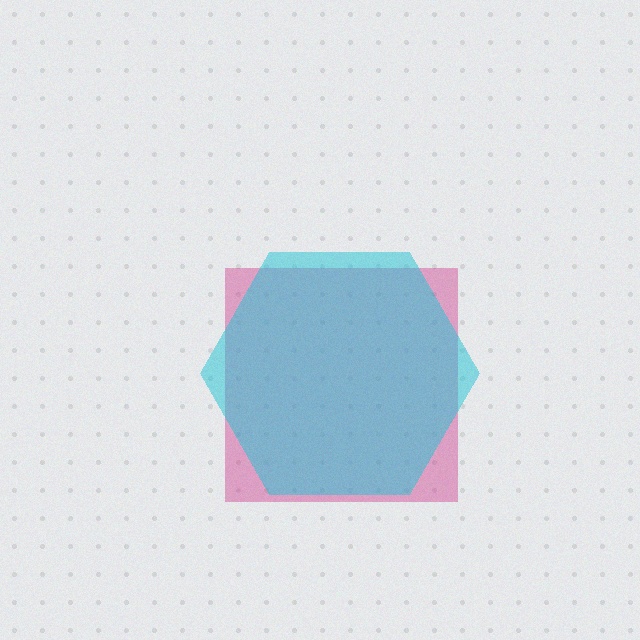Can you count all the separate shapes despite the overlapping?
Yes, there are 2 separate shapes.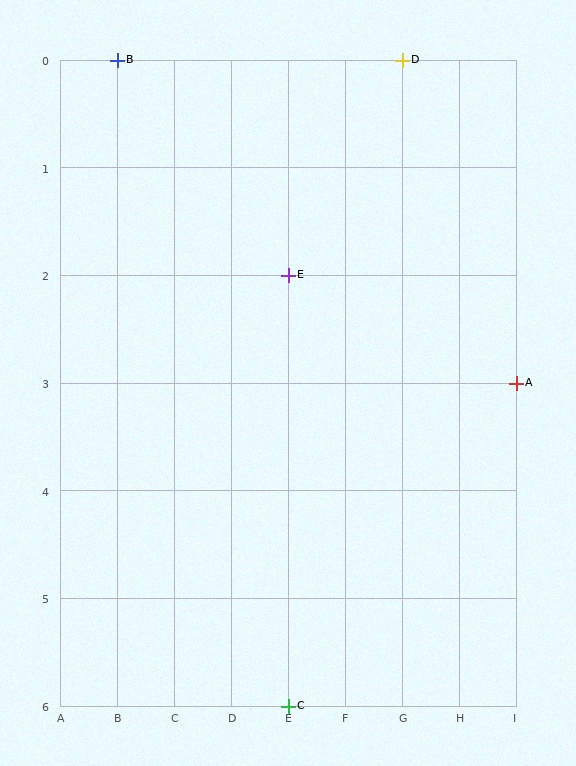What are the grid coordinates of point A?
Point A is at grid coordinates (I, 3).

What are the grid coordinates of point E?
Point E is at grid coordinates (E, 2).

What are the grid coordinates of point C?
Point C is at grid coordinates (E, 6).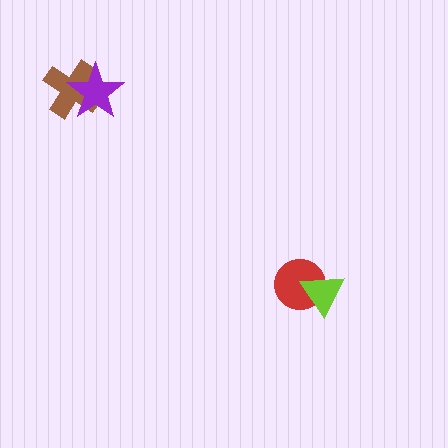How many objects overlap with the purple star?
1 object overlaps with the purple star.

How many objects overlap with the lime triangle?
1 object overlaps with the lime triangle.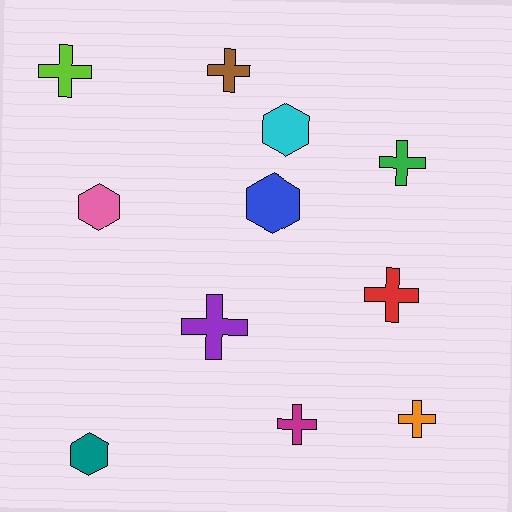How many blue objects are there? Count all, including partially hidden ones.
There is 1 blue object.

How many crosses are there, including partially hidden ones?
There are 7 crosses.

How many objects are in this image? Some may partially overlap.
There are 11 objects.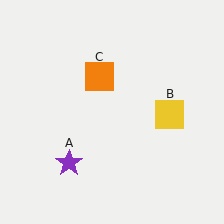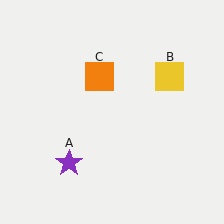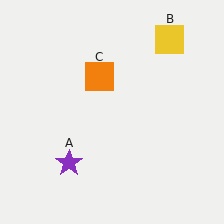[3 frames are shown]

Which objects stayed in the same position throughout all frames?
Purple star (object A) and orange square (object C) remained stationary.